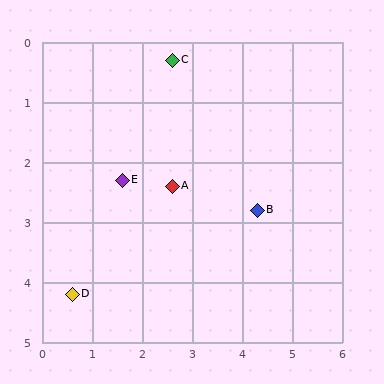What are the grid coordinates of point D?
Point D is at approximately (0.6, 4.2).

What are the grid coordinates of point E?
Point E is at approximately (1.6, 2.3).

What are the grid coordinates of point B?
Point B is at approximately (4.3, 2.8).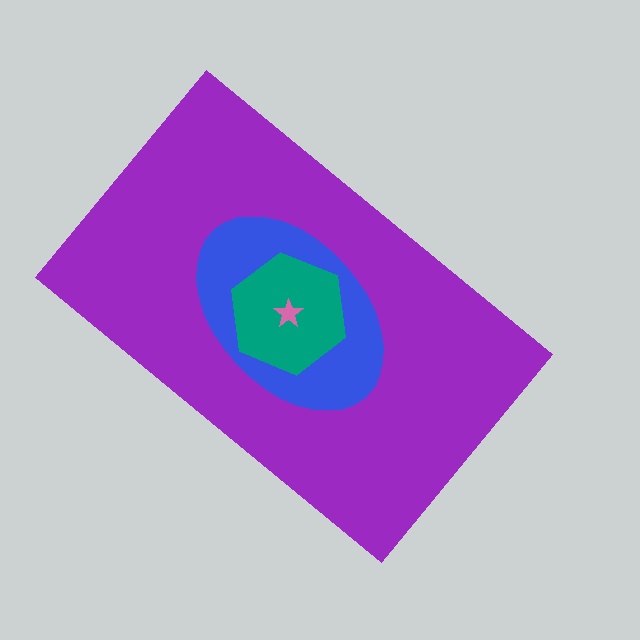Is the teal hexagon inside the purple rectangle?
Yes.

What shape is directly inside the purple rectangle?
The blue ellipse.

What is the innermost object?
The pink star.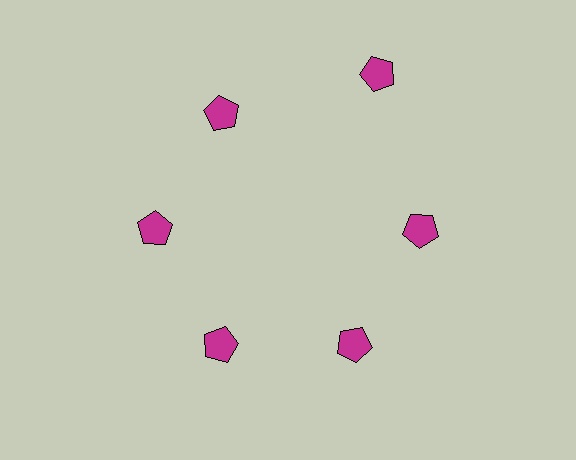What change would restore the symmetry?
The symmetry would be restored by moving it inward, back onto the ring so that all 6 pentagons sit at equal angles and equal distance from the center.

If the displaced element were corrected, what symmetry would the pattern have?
It would have 6-fold rotational symmetry — the pattern would map onto itself every 60 degrees.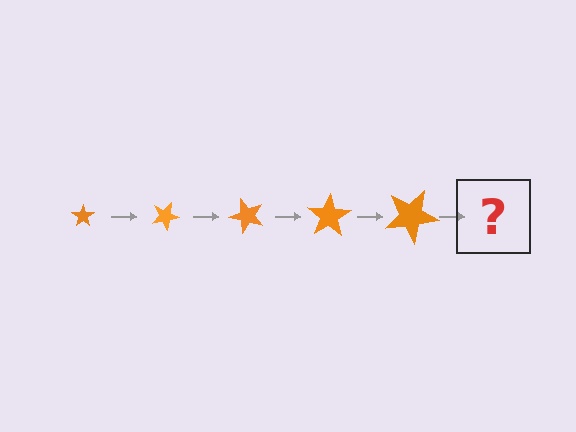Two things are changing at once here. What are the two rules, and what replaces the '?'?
The two rules are that the star grows larger each step and it rotates 25 degrees each step. The '?' should be a star, larger than the previous one and rotated 125 degrees from the start.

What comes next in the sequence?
The next element should be a star, larger than the previous one and rotated 125 degrees from the start.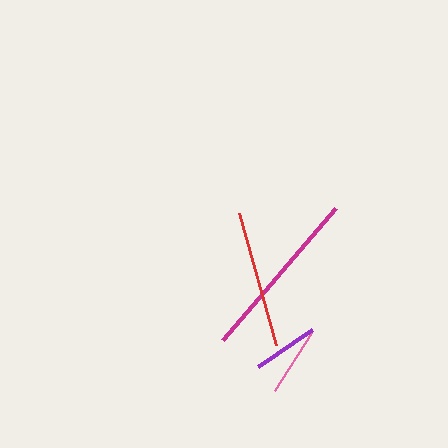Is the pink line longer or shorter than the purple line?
The pink line is longer than the purple line.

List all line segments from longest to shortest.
From longest to shortest: magenta, red, pink, purple.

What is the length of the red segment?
The red segment is approximately 137 pixels long.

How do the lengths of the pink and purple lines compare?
The pink and purple lines are approximately the same length.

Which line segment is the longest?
The magenta line is the longest at approximately 174 pixels.